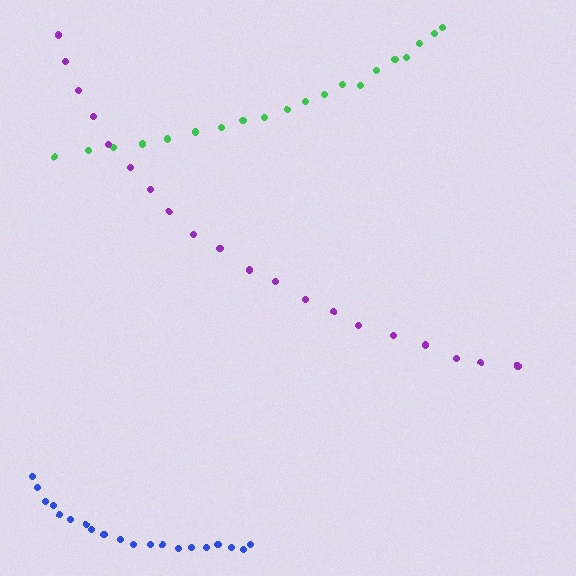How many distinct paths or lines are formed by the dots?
There are 3 distinct paths.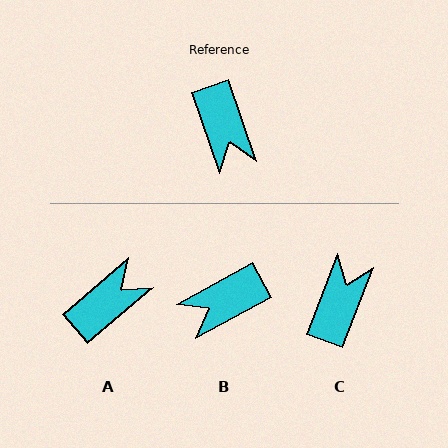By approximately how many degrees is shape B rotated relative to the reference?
Approximately 81 degrees clockwise.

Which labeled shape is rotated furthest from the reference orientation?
C, about 140 degrees away.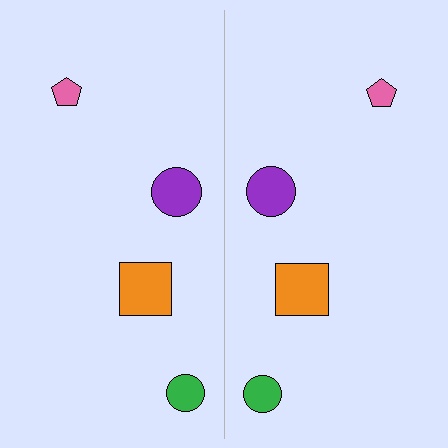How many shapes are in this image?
There are 8 shapes in this image.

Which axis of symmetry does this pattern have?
The pattern has a vertical axis of symmetry running through the center of the image.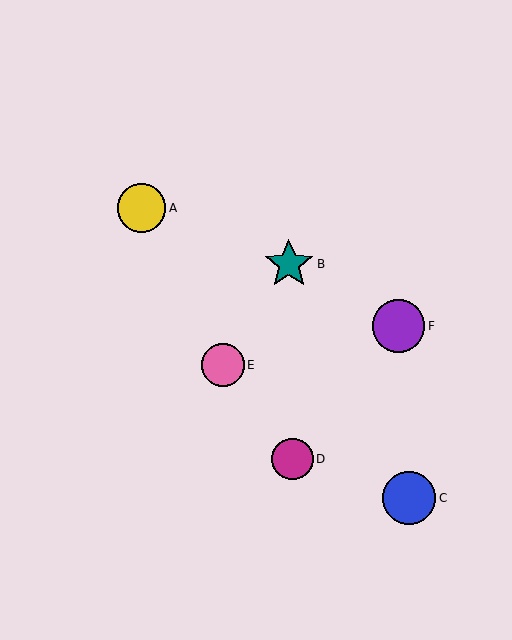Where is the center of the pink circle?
The center of the pink circle is at (223, 365).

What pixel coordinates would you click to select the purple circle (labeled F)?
Click at (398, 326) to select the purple circle F.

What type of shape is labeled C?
Shape C is a blue circle.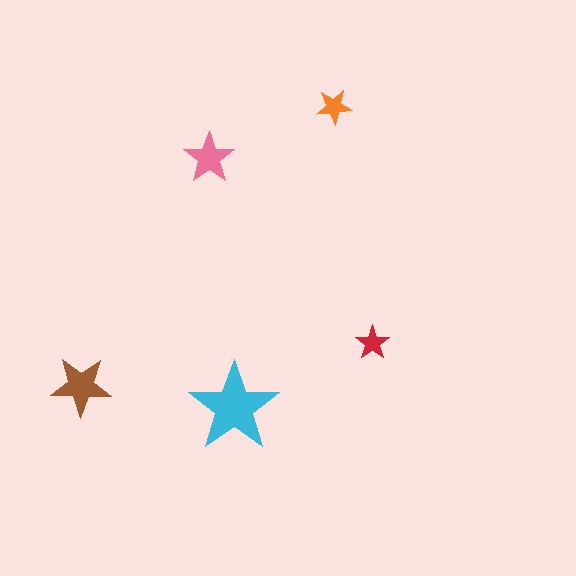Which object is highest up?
The orange star is topmost.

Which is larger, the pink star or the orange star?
The pink one.